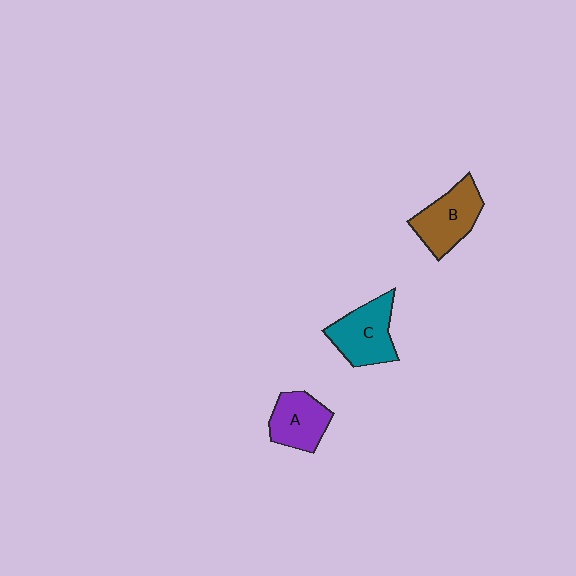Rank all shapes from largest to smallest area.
From largest to smallest: C (teal), B (brown), A (purple).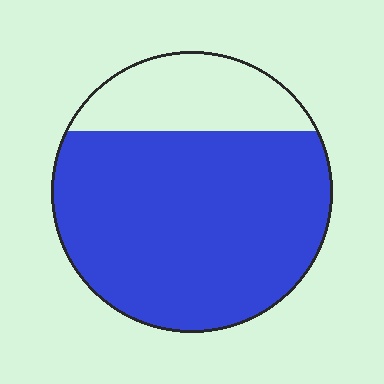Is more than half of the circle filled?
Yes.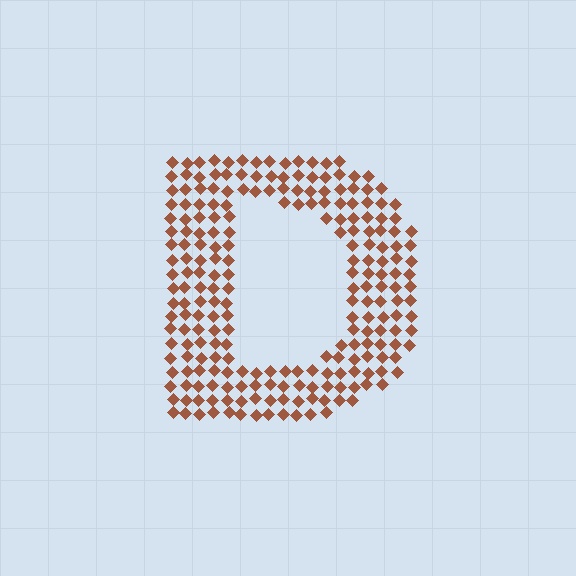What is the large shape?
The large shape is the letter D.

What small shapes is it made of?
It is made of small diamonds.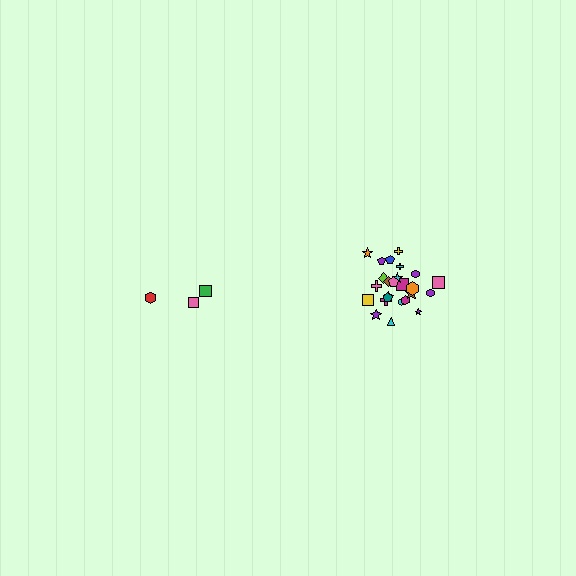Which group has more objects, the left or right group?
The right group.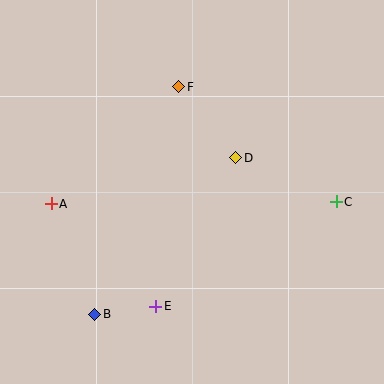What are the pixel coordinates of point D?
Point D is at (236, 158).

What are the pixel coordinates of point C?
Point C is at (336, 202).